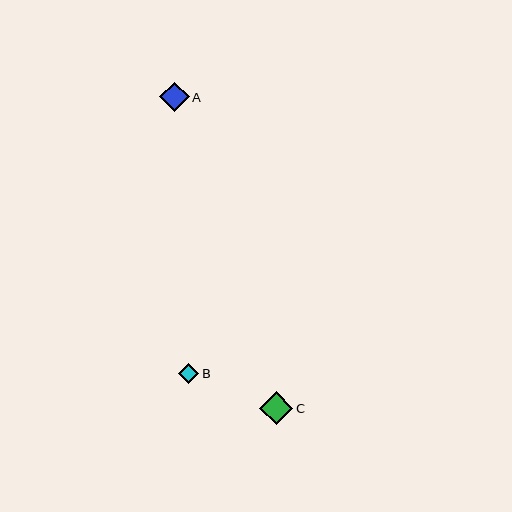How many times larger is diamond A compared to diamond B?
Diamond A is approximately 1.5 times the size of diamond B.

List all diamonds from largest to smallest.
From largest to smallest: C, A, B.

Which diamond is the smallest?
Diamond B is the smallest with a size of approximately 20 pixels.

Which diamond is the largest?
Diamond C is the largest with a size of approximately 33 pixels.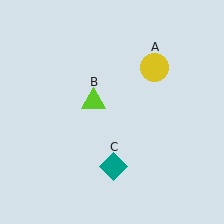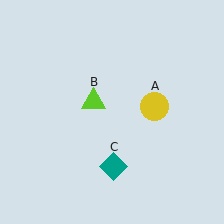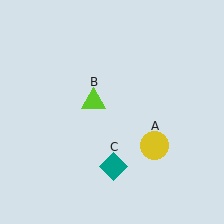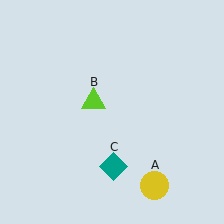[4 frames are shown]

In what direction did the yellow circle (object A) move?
The yellow circle (object A) moved down.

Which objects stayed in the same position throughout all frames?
Lime triangle (object B) and teal diamond (object C) remained stationary.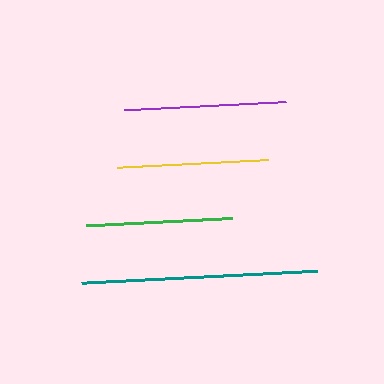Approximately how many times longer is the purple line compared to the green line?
The purple line is approximately 1.1 times the length of the green line.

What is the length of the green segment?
The green segment is approximately 147 pixels long.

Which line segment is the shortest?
The green line is the shortest at approximately 147 pixels.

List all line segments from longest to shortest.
From longest to shortest: teal, purple, yellow, green.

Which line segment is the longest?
The teal line is the longest at approximately 236 pixels.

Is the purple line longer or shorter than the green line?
The purple line is longer than the green line.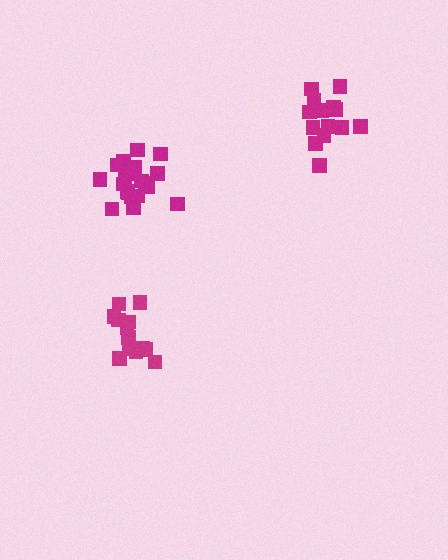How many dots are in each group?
Group 1: 14 dots, Group 2: 20 dots, Group 3: 14 dots (48 total).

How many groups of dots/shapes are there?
There are 3 groups.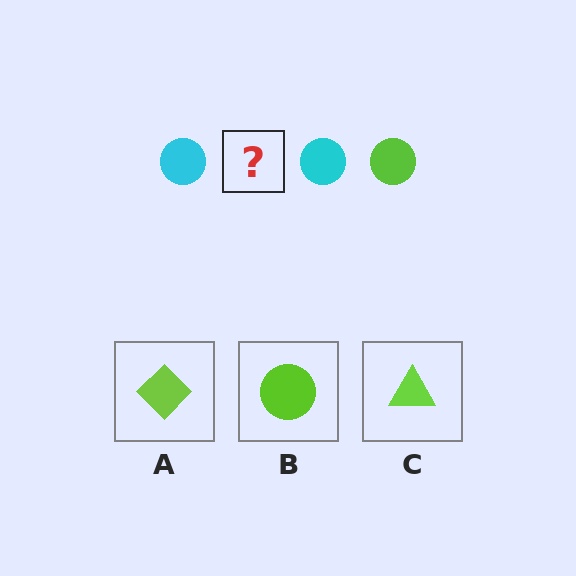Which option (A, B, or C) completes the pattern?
B.